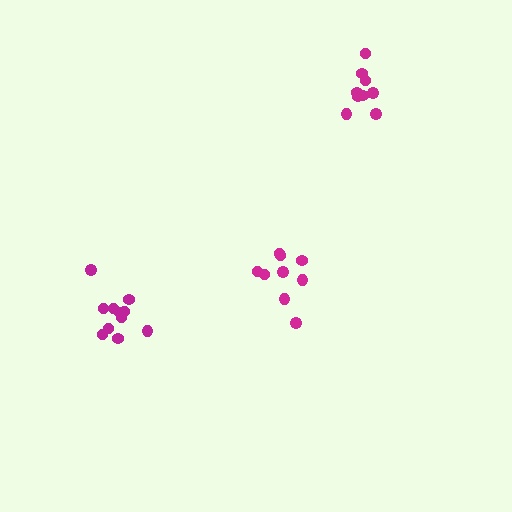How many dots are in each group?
Group 1: 9 dots, Group 2: 11 dots, Group 3: 9 dots (29 total).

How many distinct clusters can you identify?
There are 3 distinct clusters.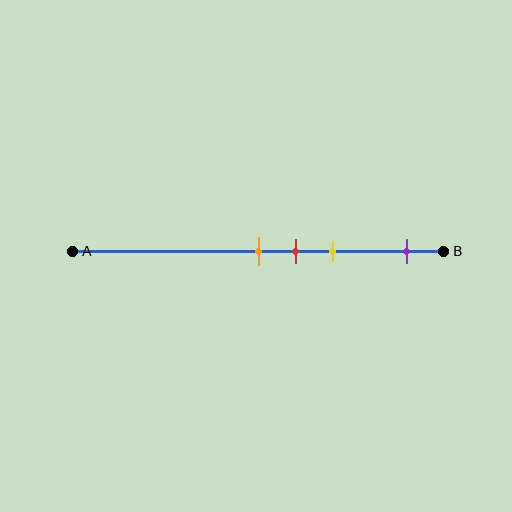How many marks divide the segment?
There are 4 marks dividing the segment.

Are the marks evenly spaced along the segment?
No, the marks are not evenly spaced.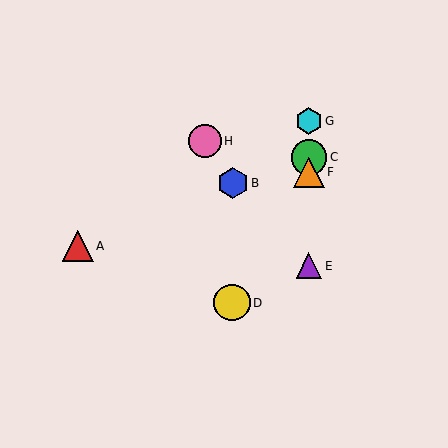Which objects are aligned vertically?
Objects C, E, F, G are aligned vertically.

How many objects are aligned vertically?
4 objects (C, E, F, G) are aligned vertically.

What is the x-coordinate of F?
Object F is at x≈309.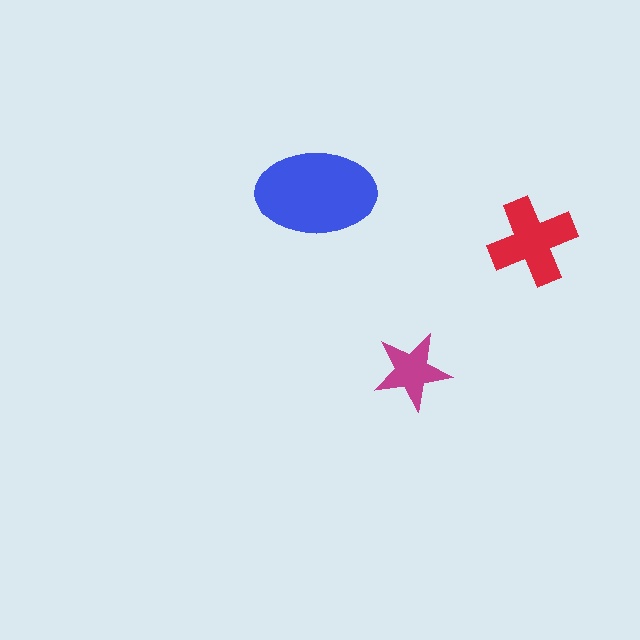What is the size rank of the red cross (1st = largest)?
2nd.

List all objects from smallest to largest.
The magenta star, the red cross, the blue ellipse.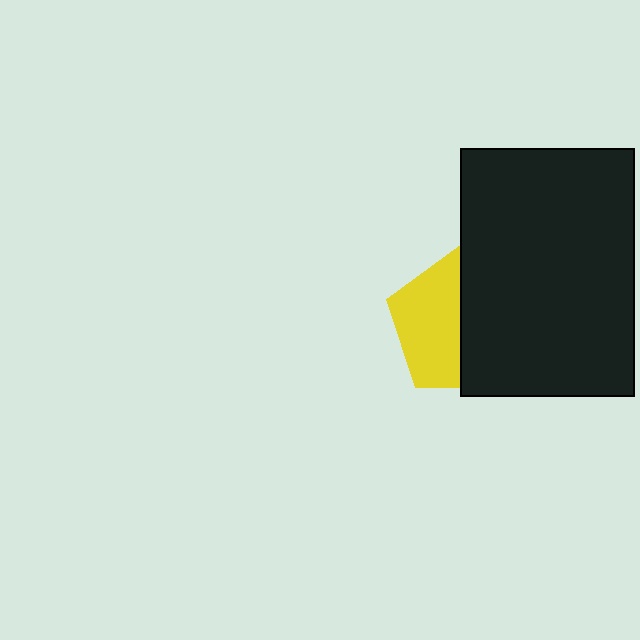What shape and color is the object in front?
The object in front is a black rectangle.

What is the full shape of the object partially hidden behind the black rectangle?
The partially hidden object is a yellow pentagon.